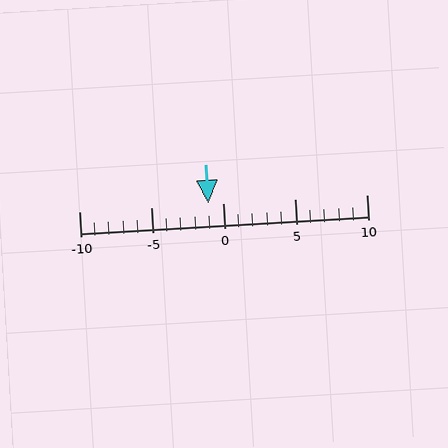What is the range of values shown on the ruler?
The ruler shows values from -10 to 10.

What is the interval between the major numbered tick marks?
The major tick marks are spaced 5 units apart.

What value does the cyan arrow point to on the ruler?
The cyan arrow points to approximately -1.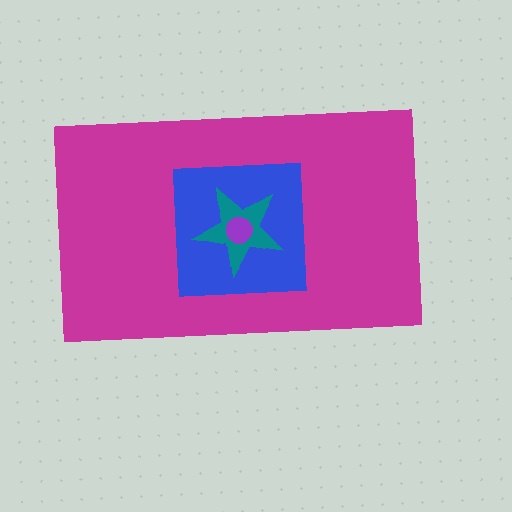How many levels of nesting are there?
4.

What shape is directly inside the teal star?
The purple circle.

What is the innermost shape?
The purple circle.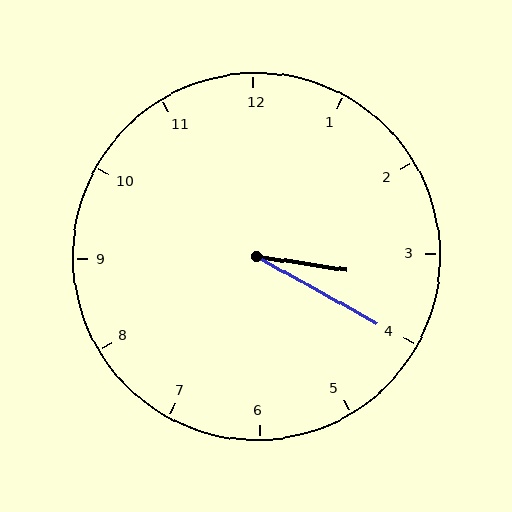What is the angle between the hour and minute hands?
Approximately 20 degrees.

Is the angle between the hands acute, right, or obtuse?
It is acute.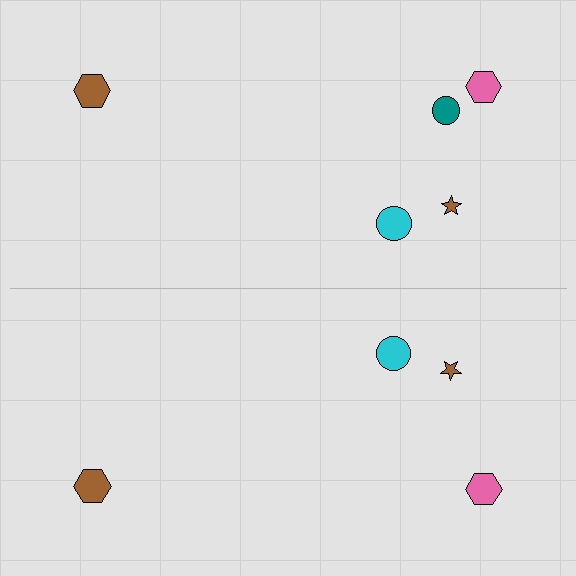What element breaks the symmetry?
A teal circle is missing from the bottom side.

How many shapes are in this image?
There are 9 shapes in this image.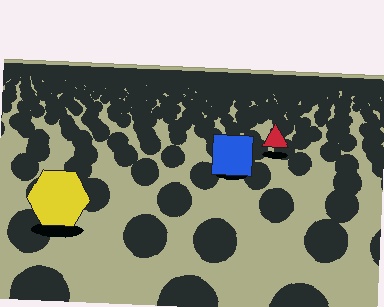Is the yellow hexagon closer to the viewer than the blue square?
Yes. The yellow hexagon is closer — you can tell from the texture gradient: the ground texture is coarser near it.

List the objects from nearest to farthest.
From nearest to farthest: the yellow hexagon, the blue square, the red triangle.